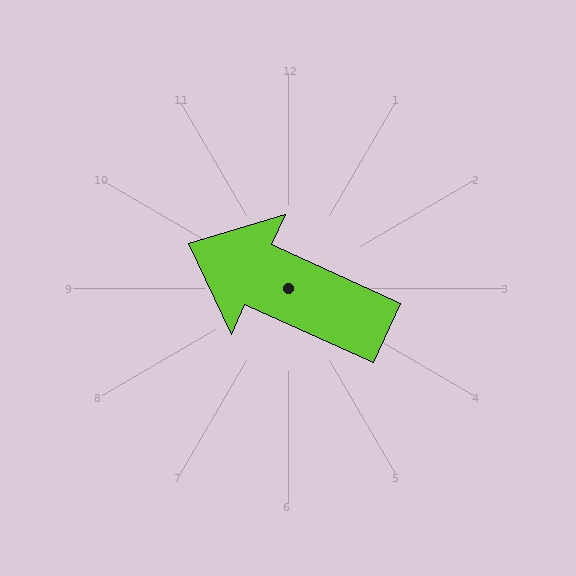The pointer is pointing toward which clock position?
Roughly 10 o'clock.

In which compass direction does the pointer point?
Northwest.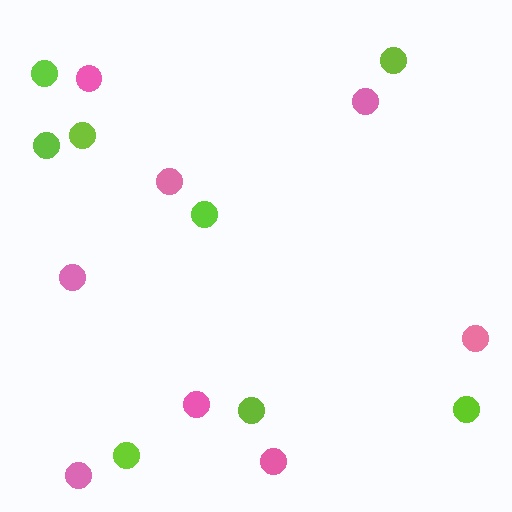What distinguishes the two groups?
There are 2 groups: one group of lime circles (8) and one group of pink circles (8).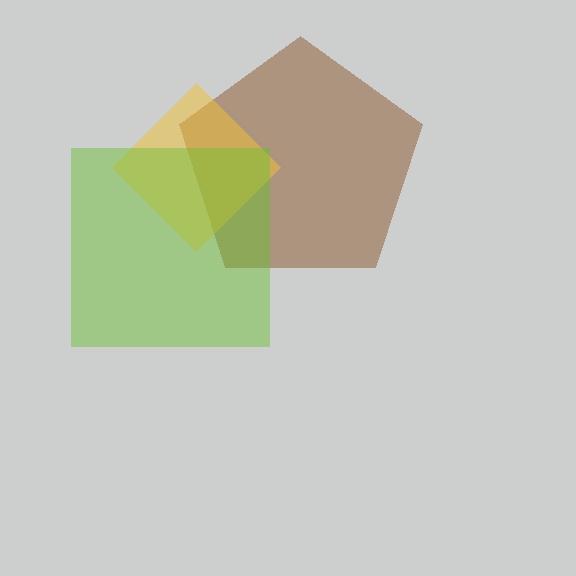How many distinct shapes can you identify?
There are 3 distinct shapes: a brown pentagon, a yellow diamond, a lime square.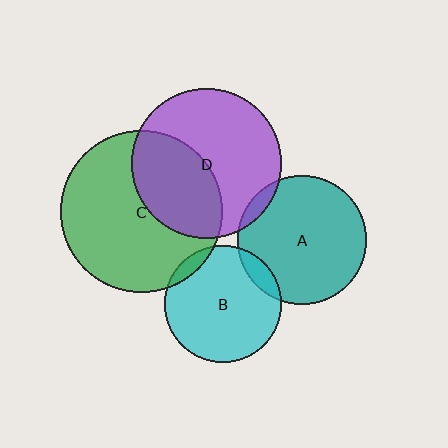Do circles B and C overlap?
Yes.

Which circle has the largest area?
Circle C (green).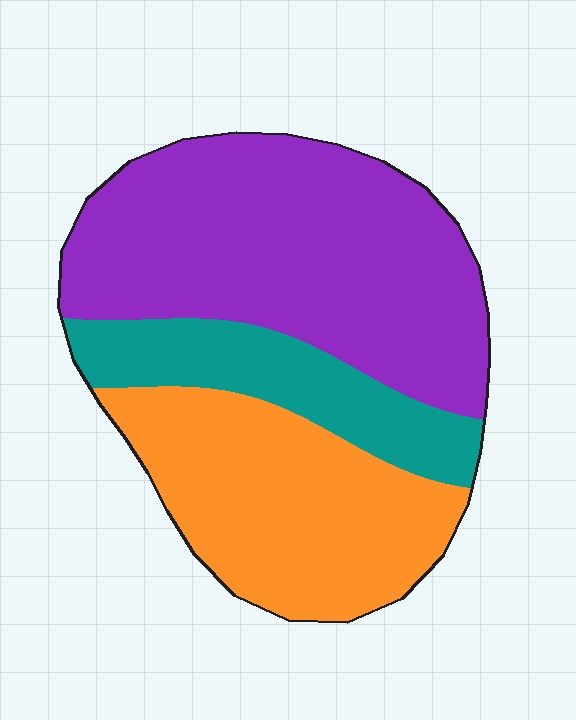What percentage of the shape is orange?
Orange takes up about one third (1/3) of the shape.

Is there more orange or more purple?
Purple.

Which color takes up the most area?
Purple, at roughly 50%.